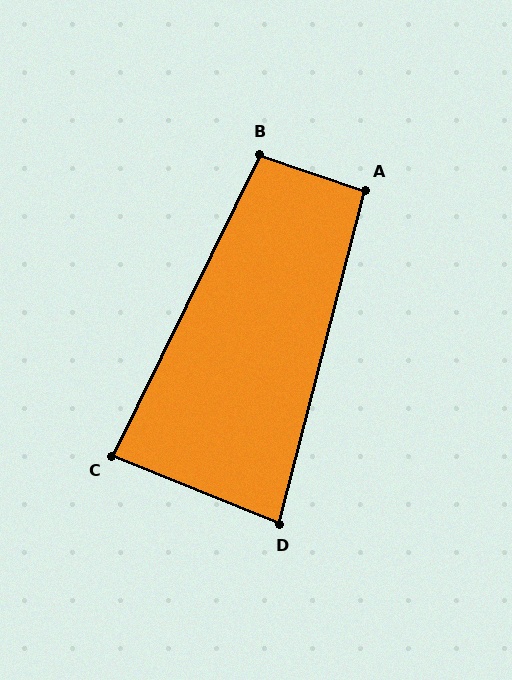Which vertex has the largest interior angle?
B, at approximately 97 degrees.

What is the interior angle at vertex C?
Approximately 86 degrees (approximately right).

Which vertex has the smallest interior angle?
D, at approximately 83 degrees.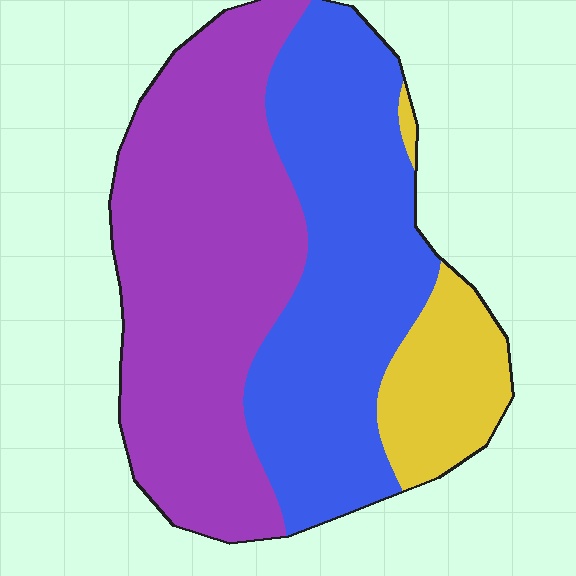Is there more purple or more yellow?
Purple.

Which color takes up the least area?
Yellow, at roughly 15%.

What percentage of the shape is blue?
Blue covers 40% of the shape.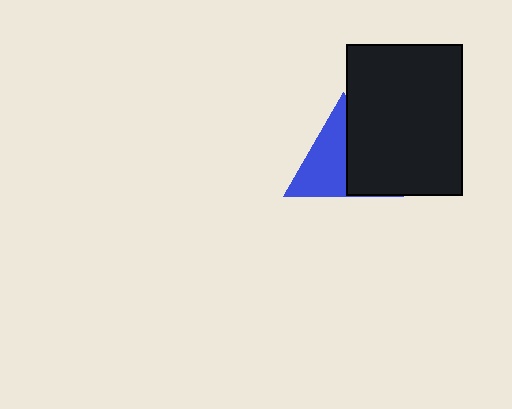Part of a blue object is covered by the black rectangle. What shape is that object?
It is a triangle.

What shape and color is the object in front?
The object in front is a black rectangle.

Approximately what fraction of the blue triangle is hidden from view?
Roughly 45% of the blue triangle is hidden behind the black rectangle.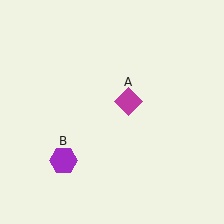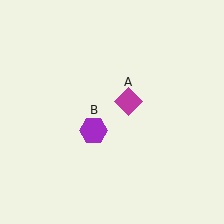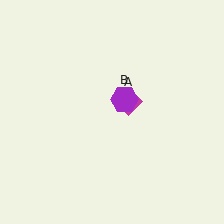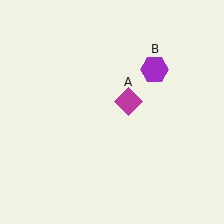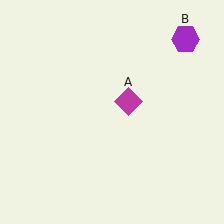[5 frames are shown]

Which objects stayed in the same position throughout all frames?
Magenta diamond (object A) remained stationary.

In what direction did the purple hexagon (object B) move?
The purple hexagon (object B) moved up and to the right.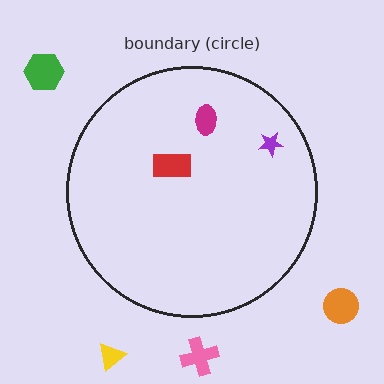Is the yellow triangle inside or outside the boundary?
Outside.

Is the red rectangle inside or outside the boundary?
Inside.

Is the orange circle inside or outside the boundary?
Outside.